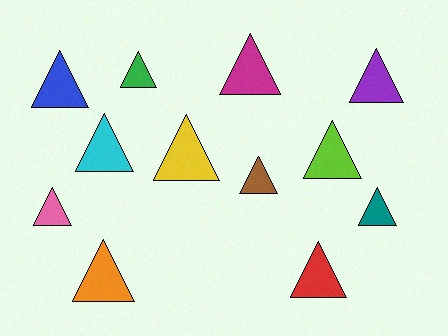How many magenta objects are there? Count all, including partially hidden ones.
There is 1 magenta object.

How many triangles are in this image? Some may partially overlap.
There are 12 triangles.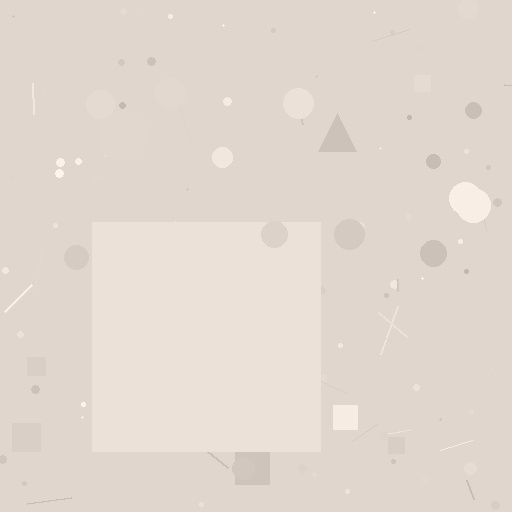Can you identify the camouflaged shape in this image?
The camouflaged shape is a square.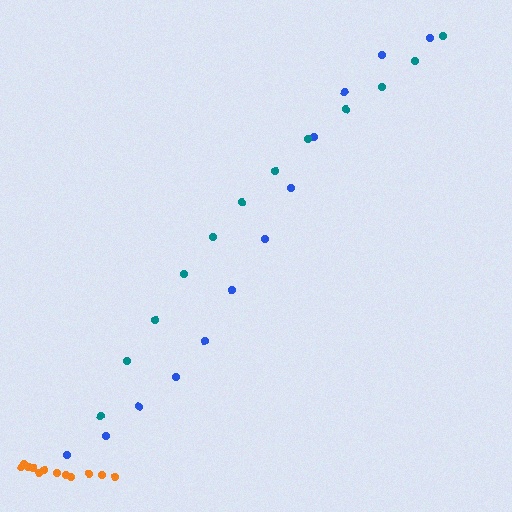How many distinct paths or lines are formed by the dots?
There are 3 distinct paths.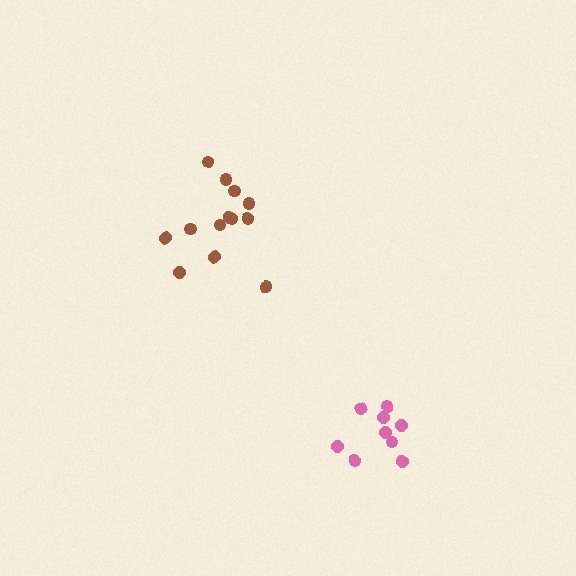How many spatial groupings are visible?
There are 2 spatial groupings.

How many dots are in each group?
Group 1: 13 dots, Group 2: 9 dots (22 total).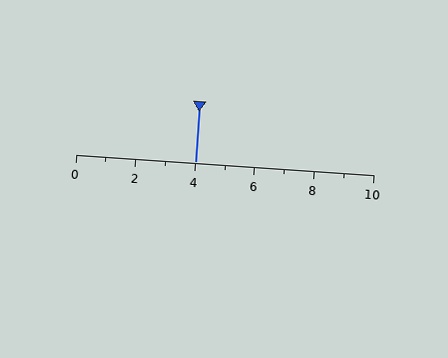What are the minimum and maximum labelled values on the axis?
The axis runs from 0 to 10.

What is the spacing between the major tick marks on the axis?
The major ticks are spaced 2 apart.